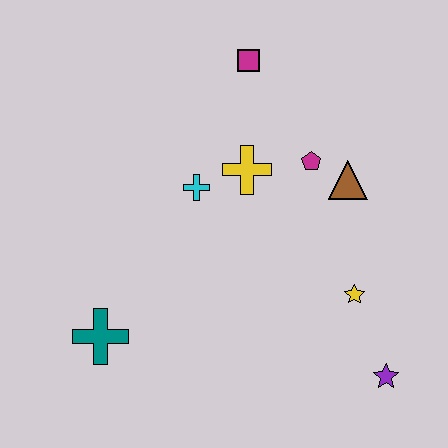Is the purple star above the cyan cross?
No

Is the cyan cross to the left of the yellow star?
Yes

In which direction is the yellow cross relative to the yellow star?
The yellow cross is above the yellow star.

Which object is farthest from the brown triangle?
The teal cross is farthest from the brown triangle.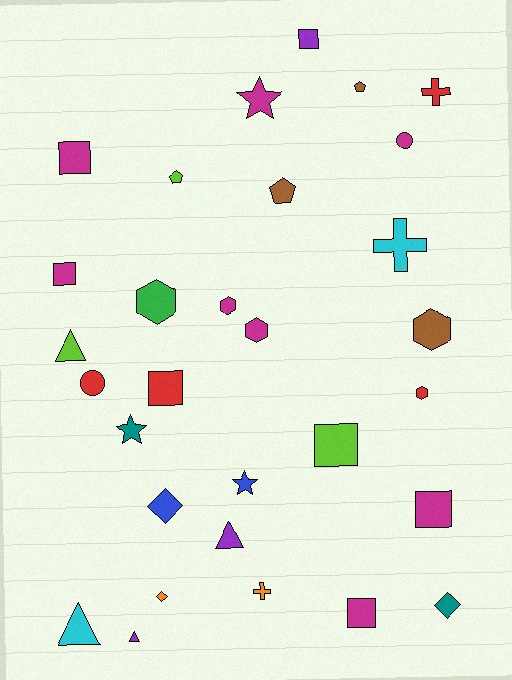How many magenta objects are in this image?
There are 8 magenta objects.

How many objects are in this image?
There are 30 objects.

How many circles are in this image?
There are 2 circles.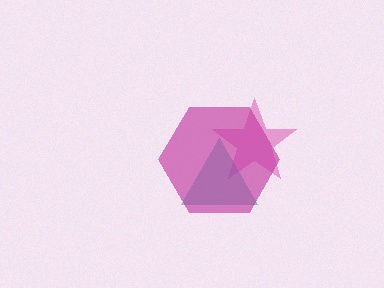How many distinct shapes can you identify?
There are 3 distinct shapes: a pink star, a teal triangle, a magenta hexagon.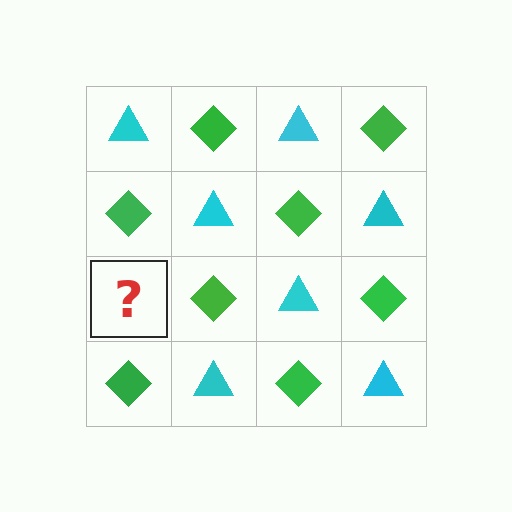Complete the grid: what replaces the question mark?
The question mark should be replaced with a cyan triangle.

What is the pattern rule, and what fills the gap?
The rule is that it alternates cyan triangle and green diamond in a checkerboard pattern. The gap should be filled with a cyan triangle.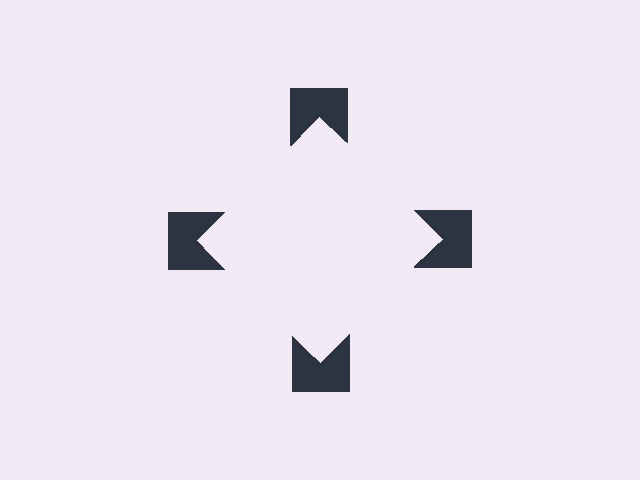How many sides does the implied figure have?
4 sides.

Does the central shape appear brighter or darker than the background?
It typically appears slightly brighter than the background, even though no actual brightness change is drawn.